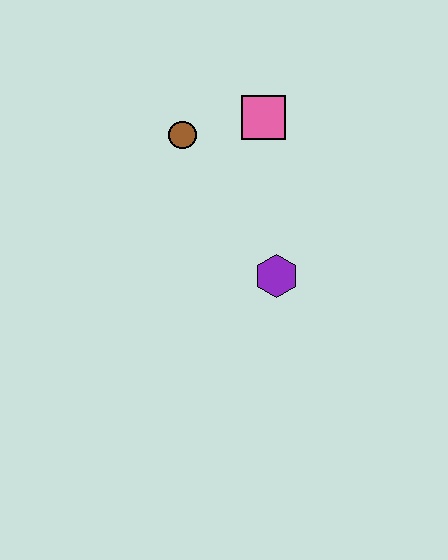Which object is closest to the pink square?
The brown circle is closest to the pink square.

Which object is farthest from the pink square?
The purple hexagon is farthest from the pink square.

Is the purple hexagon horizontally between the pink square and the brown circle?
No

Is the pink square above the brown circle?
Yes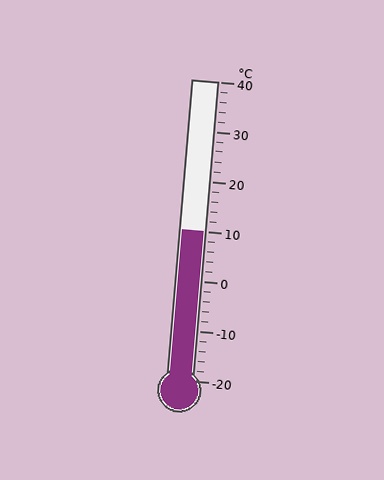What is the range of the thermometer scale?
The thermometer scale ranges from -20°C to 40°C.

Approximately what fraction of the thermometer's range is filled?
The thermometer is filled to approximately 50% of its range.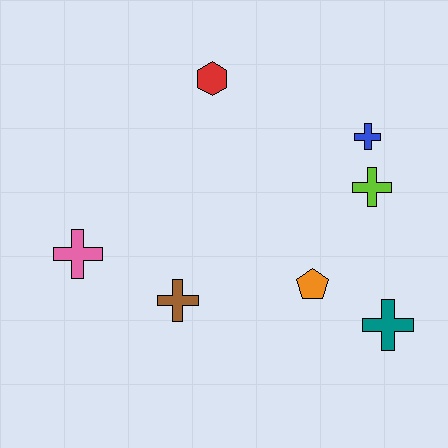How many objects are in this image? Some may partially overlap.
There are 7 objects.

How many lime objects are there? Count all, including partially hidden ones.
There is 1 lime object.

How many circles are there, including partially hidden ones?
There are no circles.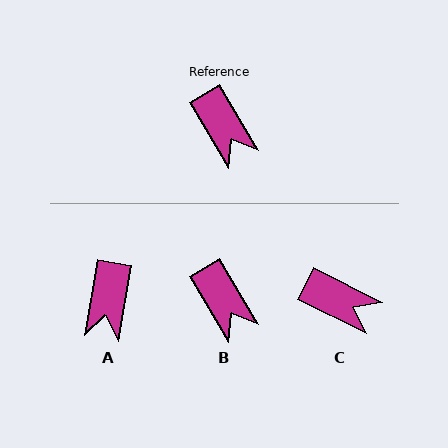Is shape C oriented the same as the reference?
No, it is off by about 33 degrees.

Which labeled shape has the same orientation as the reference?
B.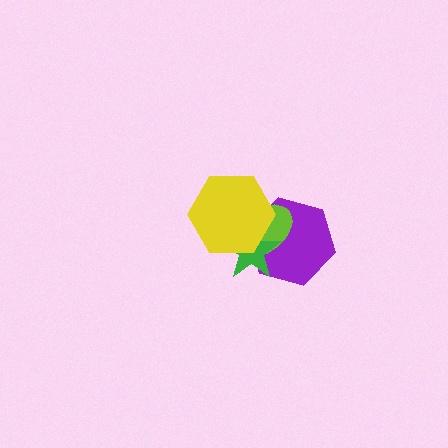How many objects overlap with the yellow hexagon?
3 objects overlap with the yellow hexagon.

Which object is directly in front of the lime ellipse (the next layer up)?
The green star is directly in front of the lime ellipse.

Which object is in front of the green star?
The yellow hexagon is in front of the green star.